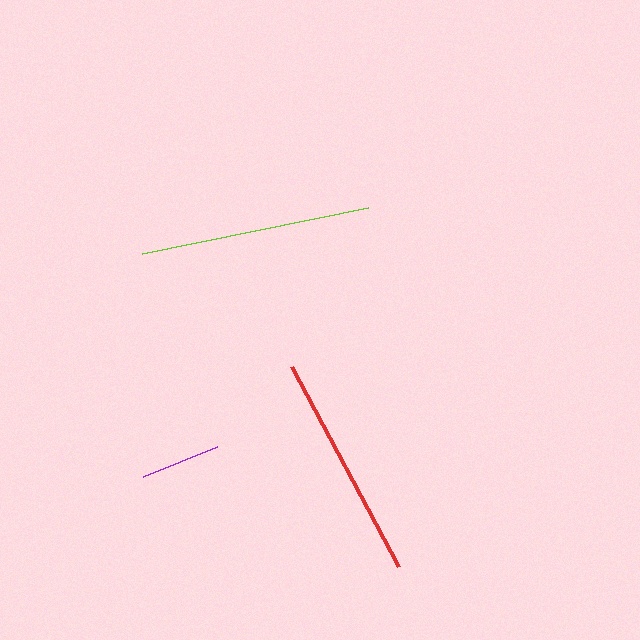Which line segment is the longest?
The lime line is the longest at approximately 230 pixels.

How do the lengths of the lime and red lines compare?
The lime and red lines are approximately the same length.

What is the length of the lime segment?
The lime segment is approximately 230 pixels long.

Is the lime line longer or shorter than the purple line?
The lime line is longer than the purple line.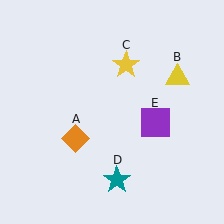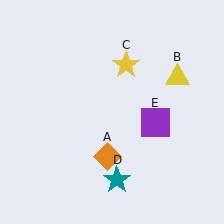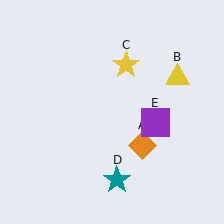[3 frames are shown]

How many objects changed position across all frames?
1 object changed position: orange diamond (object A).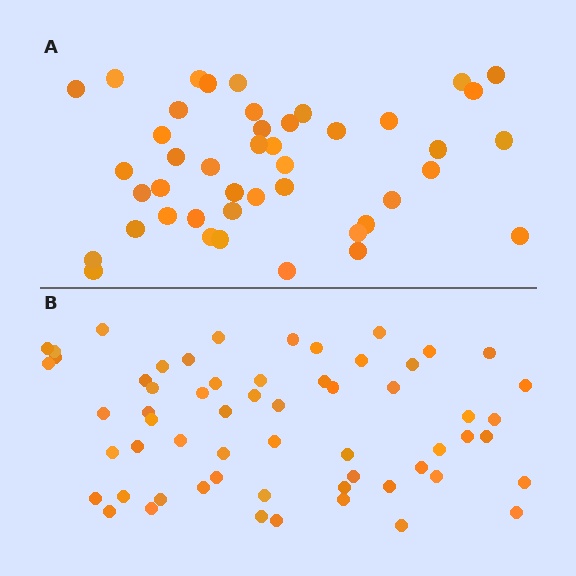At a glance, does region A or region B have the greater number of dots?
Region B (the bottom region) has more dots.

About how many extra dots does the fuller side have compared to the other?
Region B has approximately 15 more dots than region A.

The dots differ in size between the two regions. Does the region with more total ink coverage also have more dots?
No. Region A has more total ink coverage because its dots are larger, but region B actually contains more individual dots. Total area can be misleading — the number of items is what matters here.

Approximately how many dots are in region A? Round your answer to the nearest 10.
About 40 dots. (The exact count is 44, which rounds to 40.)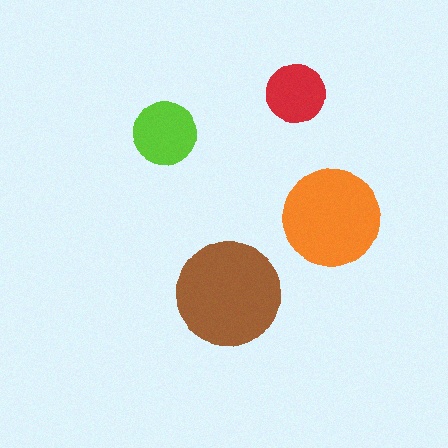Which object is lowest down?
The brown circle is bottommost.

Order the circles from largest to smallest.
the brown one, the orange one, the lime one, the red one.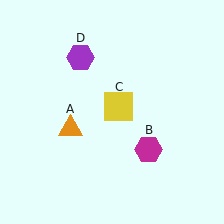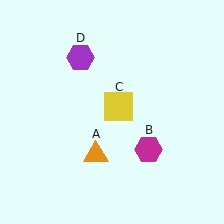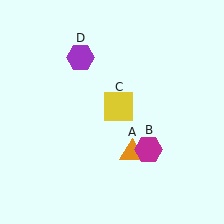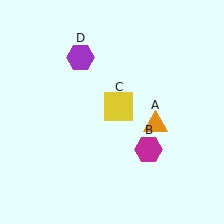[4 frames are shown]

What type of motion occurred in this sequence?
The orange triangle (object A) rotated counterclockwise around the center of the scene.